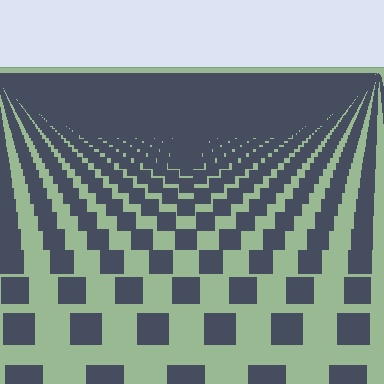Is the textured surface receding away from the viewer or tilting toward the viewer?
The surface is receding away from the viewer. Texture elements get smaller and denser toward the top.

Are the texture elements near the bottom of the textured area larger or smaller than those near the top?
Larger. Near the bottom, elements are closer to the viewer and appear at a bigger on-screen size.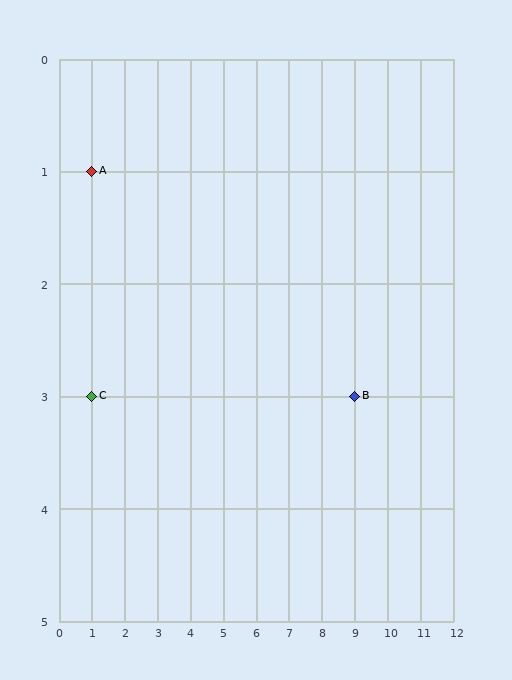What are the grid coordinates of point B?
Point B is at grid coordinates (9, 3).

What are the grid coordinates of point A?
Point A is at grid coordinates (1, 1).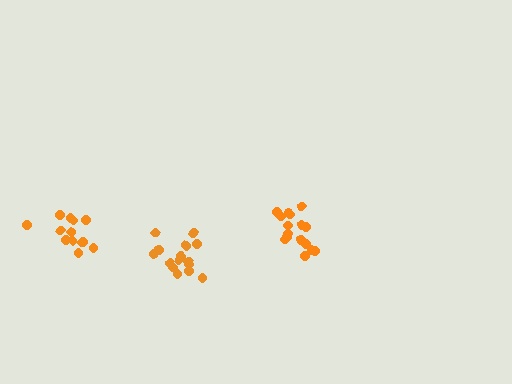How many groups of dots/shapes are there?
There are 3 groups.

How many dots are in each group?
Group 1: 15 dots, Group 2: 16 dots, Group 3: 13 dots (44 total).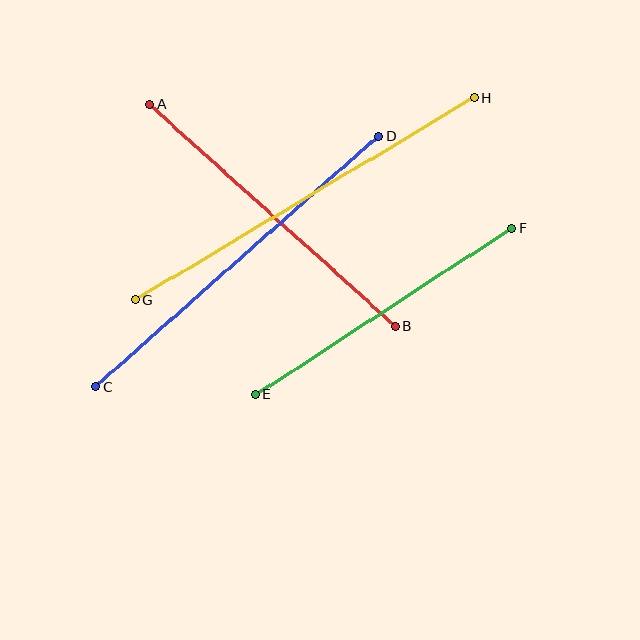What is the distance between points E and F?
The distance is approximately 306 pixels.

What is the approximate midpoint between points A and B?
The midpoint is at approximately (273, 215) pixels.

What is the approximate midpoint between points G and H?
The midpoint is at approximately (305, 198) pixels.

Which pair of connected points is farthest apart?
Points G and H are farthest apart.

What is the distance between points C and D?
The distance is approximately 378 pixels.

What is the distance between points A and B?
The distance is approximately 331 pixels.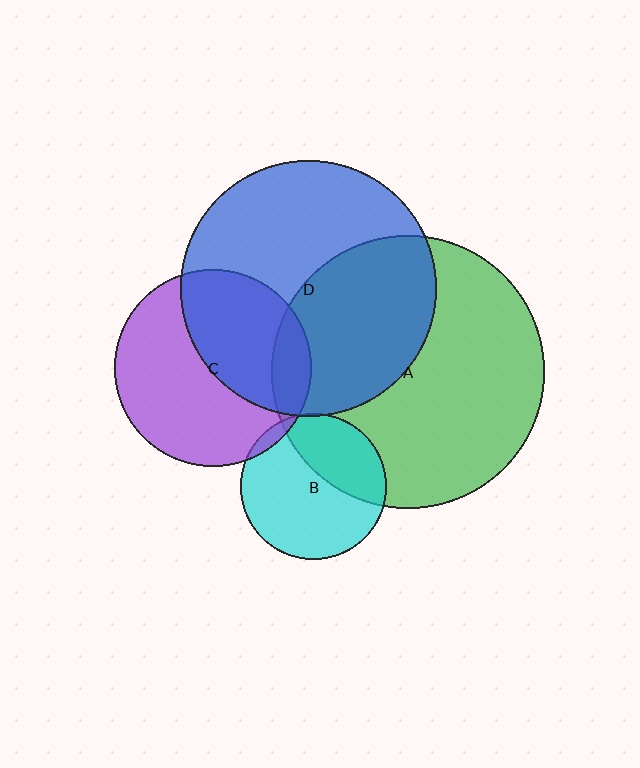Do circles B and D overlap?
Yes.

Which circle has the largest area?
Circle A (green).